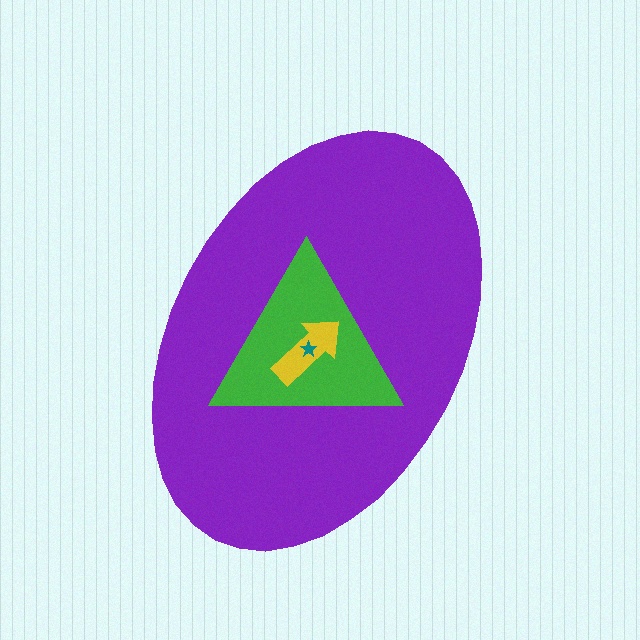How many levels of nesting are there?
4.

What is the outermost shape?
The purple ellipse.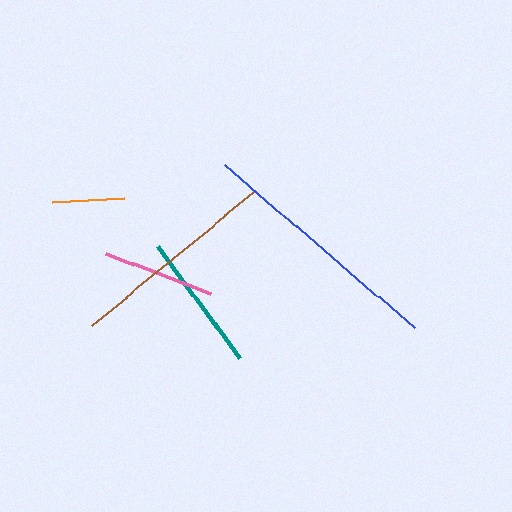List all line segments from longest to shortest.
From longest to shortest: blue, brown, teal, pink, orange.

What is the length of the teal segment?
The teal segment is approximately 139 pixels long.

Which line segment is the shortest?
The orange line is the shortest at approximately 71 pixels.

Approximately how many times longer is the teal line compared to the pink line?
The teal line is approximately 1.2 times the length of the pink line.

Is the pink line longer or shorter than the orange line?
The pink line is longer than the orange line.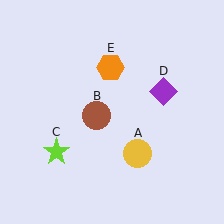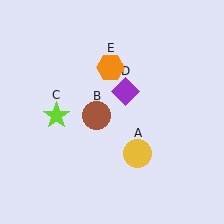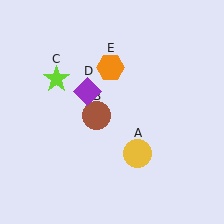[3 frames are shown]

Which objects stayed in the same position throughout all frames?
Yellow circle (object A) and brown circle (object B) and orange hexagon (object E) remained stationary.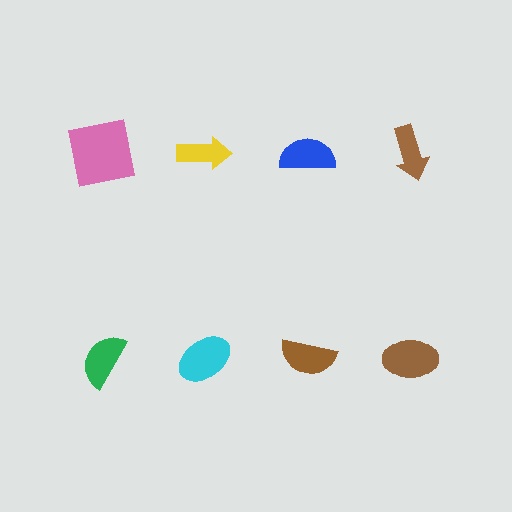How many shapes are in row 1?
4 shapes.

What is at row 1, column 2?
A yellow arrow.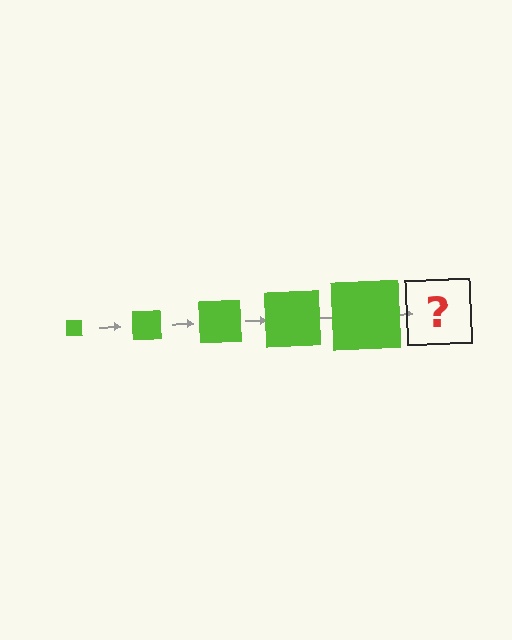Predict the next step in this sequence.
The next step is a lime square, larger than the previous one.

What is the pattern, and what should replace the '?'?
The pattern is that the square gets progressively larger each step. The '?' should be a lime square, larger than the previous one.